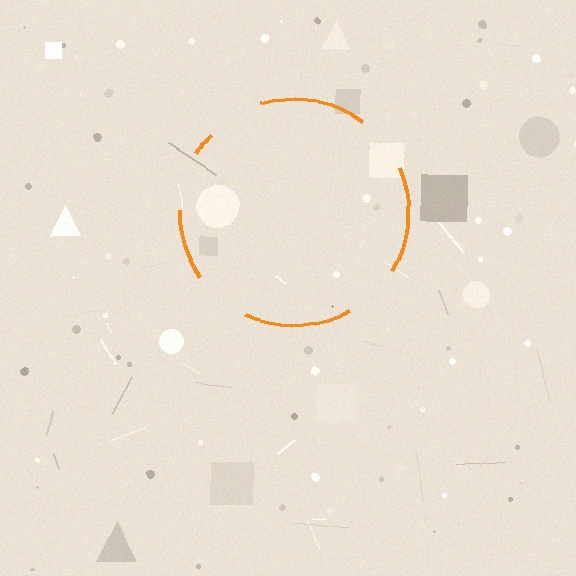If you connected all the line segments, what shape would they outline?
They would outline a circle.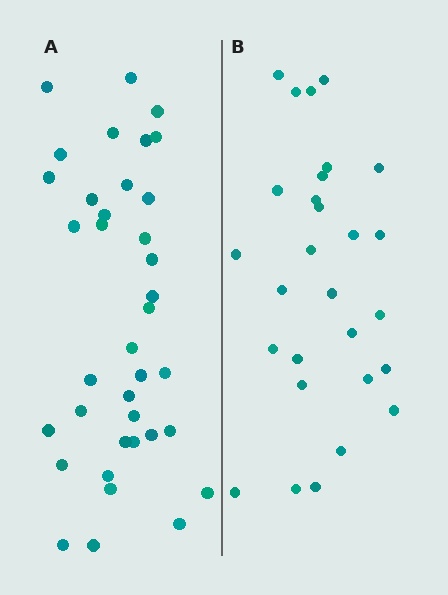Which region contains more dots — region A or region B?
Region A (the left region) has more dots.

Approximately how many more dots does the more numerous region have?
Region A has roughly 8 or so more dots than region B.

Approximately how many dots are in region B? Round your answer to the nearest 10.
About 30 dots. (The exact count is 28, which rounds to 30.)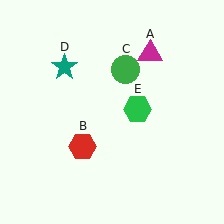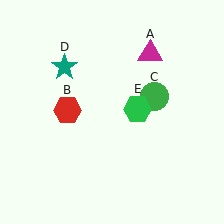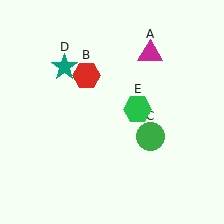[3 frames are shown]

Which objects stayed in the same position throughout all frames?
Magenta triangle (object A) and teal star (object D) and green hexagon (object E) remained stationary.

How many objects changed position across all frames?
2 objects changed position: red hexagon (object B), green circle (object C).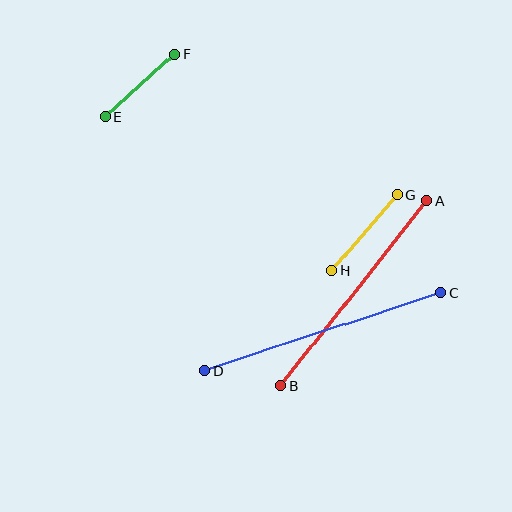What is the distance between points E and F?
The distance is approximately 94 pixels.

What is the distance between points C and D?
The distance is approximately 248 pixels.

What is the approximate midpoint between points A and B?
The midpoint is at approximately (354, 293) pixels.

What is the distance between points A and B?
The distance is approximately 236 pixels.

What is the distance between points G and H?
The distance is approximately 101 pixels.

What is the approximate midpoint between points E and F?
The midpoint is at approximately (140, 85) pixels.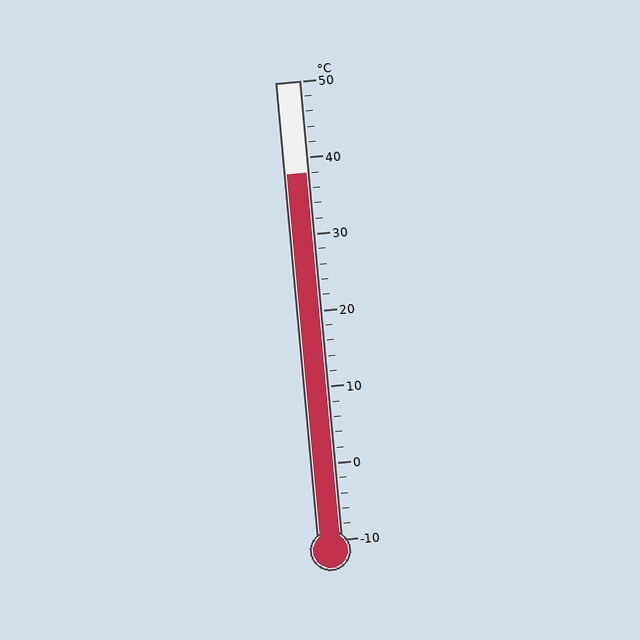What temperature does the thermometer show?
The thermometer shows approximately 38°C.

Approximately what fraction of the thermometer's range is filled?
The thermometer is filled to approximately 80% of its range.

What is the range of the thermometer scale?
The thermometer scale ranges from -10°C to 50°C.